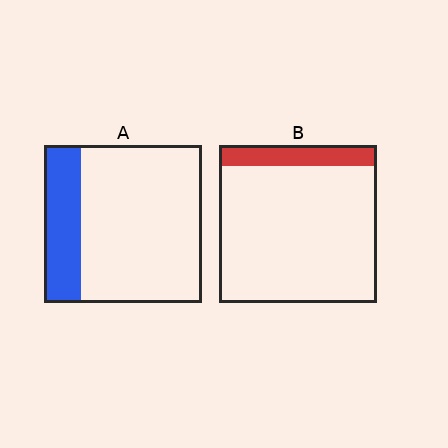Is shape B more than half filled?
No.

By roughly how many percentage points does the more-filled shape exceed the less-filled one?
By roughly 10 percentage points (A over B).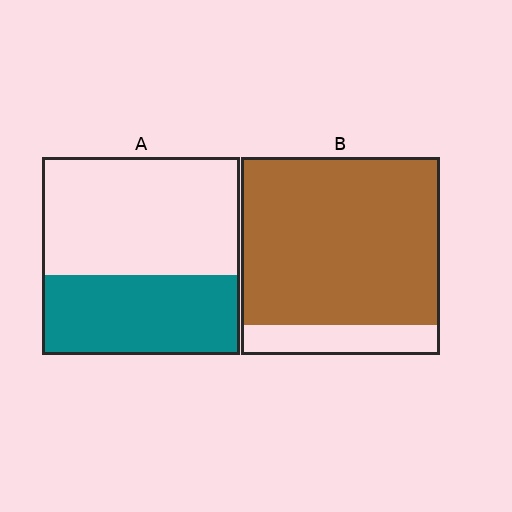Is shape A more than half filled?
No.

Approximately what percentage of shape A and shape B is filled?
A is approximately 40% and B is approximately 85%.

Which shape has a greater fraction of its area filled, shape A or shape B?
Shape B.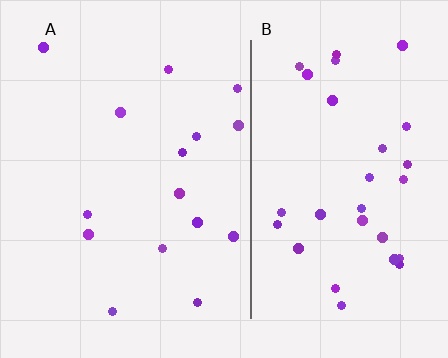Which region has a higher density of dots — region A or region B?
B (the right).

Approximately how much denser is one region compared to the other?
Approximately 2.1× — region B over region A.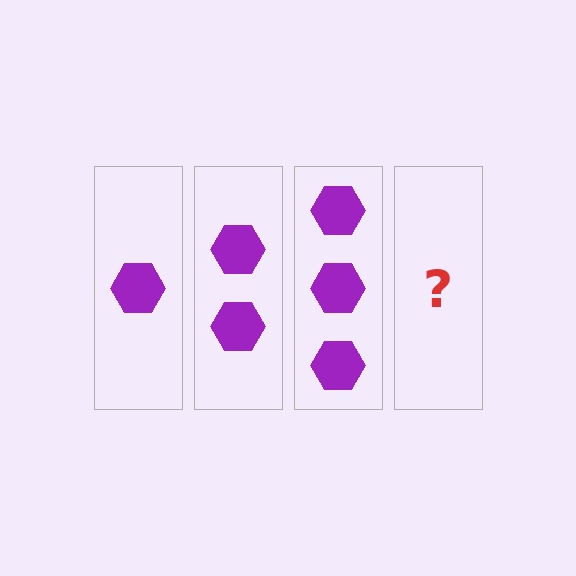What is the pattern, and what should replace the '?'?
The pattern is that each step adds one more hexagon. The '?' should be 4 hexagons.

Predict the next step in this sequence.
The next step is 4 hexagons.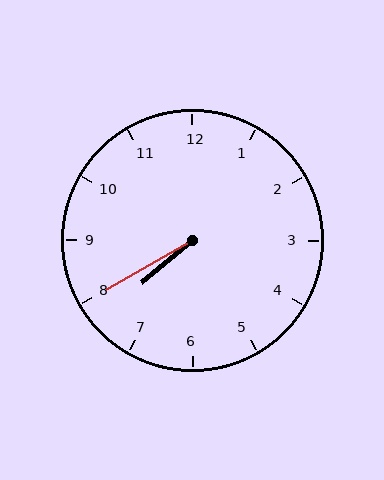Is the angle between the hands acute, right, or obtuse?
It is acute.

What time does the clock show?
7:40.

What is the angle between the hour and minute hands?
Approximately 10 degrees.